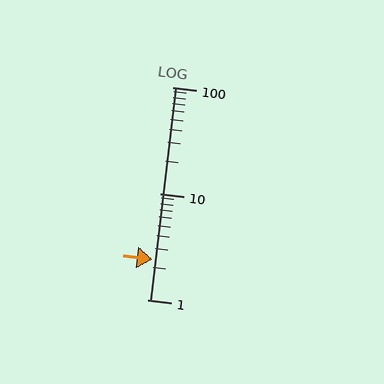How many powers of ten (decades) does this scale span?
The scale spans 2 decades, from 1 to 100.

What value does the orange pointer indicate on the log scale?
The pointer indicates approximately 2.4.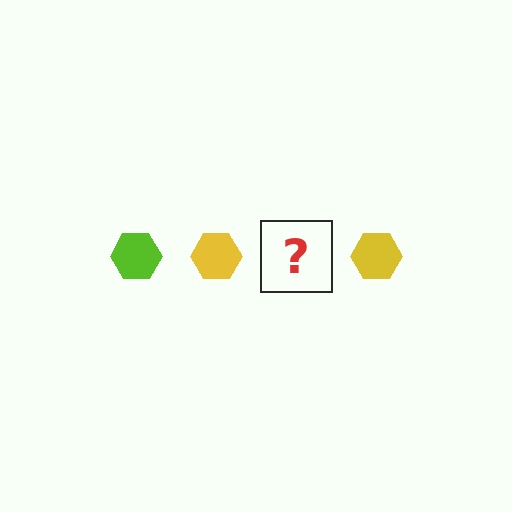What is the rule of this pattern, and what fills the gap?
The rule is that the pattern cycles through lime, yellow hexagons. The gap should be filled with a lime hexagon.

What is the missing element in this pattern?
The missing element is a lime hexagon.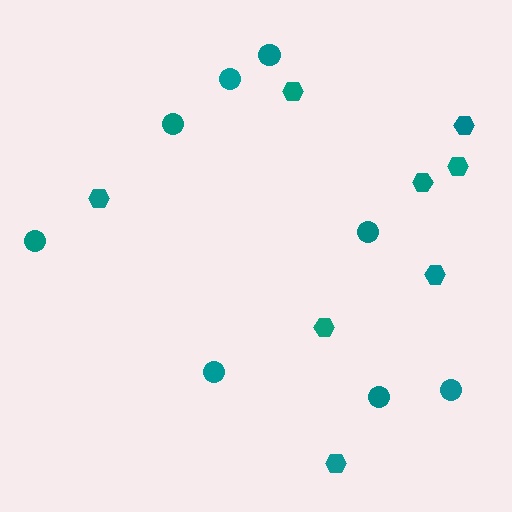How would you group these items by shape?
There are 2 groups: one group of circles (8) and one group of hexagons (8).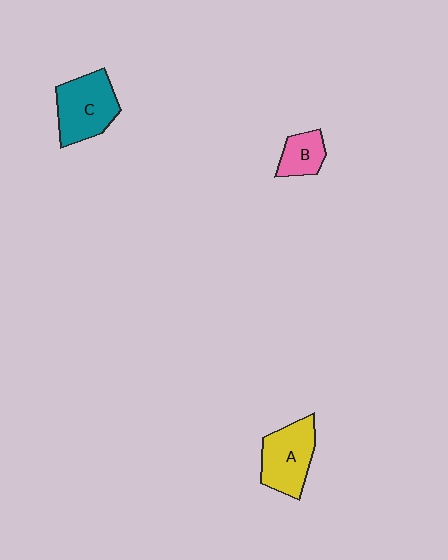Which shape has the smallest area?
Shape B (pink).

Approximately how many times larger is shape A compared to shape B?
Approximately 1.9 times.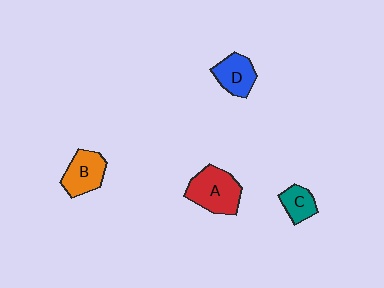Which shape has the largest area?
Shape A (red).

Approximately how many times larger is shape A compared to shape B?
Approximately 1.3 times.